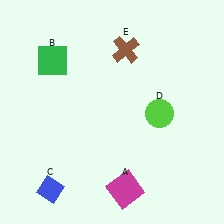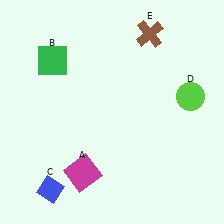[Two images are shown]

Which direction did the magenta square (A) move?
The magenta square (A) moved left.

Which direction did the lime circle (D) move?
The lime circle (D) moved right.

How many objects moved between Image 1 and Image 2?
3 objects moved between the two images.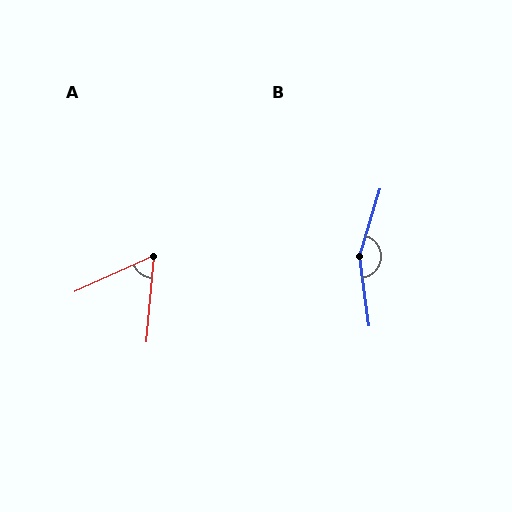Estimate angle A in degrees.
Approximately 60 degrees.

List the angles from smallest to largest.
A (60°), B (155°).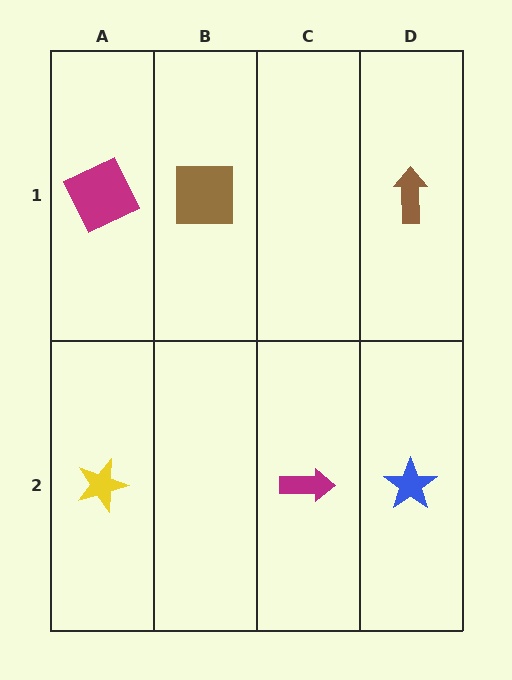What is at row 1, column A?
A magenta square.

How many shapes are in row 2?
3 shapes.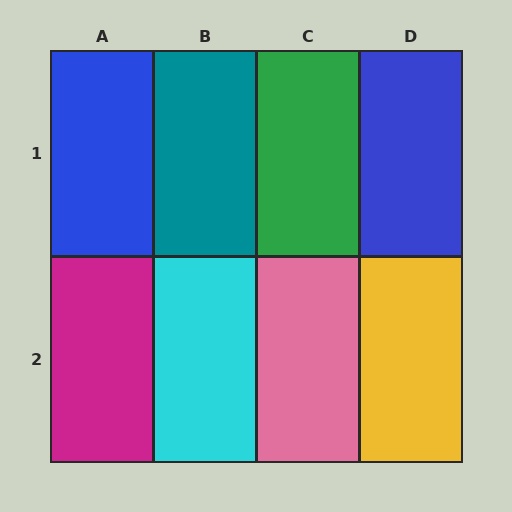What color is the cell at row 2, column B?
Cyan.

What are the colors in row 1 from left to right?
Blue, teal, green, blue.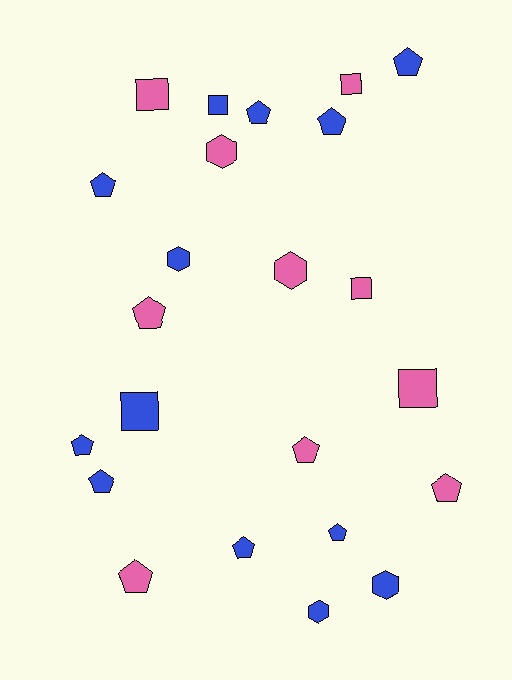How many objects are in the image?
There are 23 objects.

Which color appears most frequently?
Blue, with 13 objects.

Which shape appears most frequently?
Pentagon, with 12 objects.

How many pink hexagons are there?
There are 2 pink hexagons.